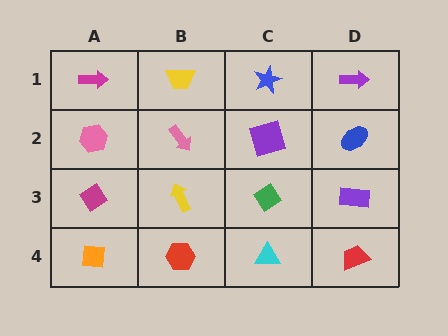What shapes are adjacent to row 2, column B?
A yellow trapezoid (row 1, column B), a yellow arrow (row 3, column B), a pink hexagon (row 2, column A), a purple square (row 2, column C).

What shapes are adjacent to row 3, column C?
A purple square (row 2, column C), a cyan triangle (row 4, column C), a yellow arrow (row 3, column B), a purple rectangle (row 3, column D).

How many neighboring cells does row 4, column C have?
3.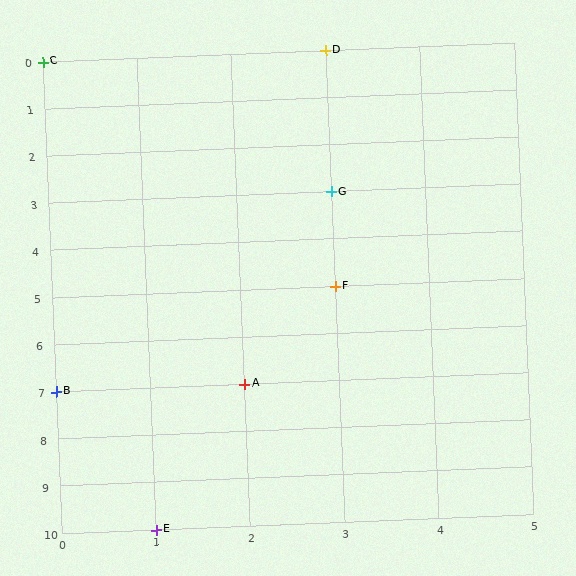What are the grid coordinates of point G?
Point G is at grid coordinates (3, 3).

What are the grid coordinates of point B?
Point B is at grid coordinates (0, 7).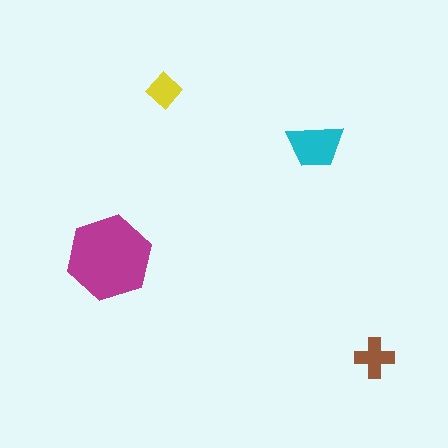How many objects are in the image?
There are 4 objects in the image.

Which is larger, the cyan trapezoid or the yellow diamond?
The cyan trapezoid.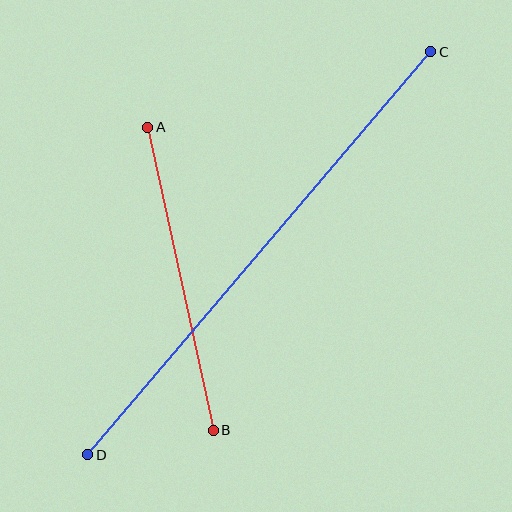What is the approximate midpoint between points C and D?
The midpoint is at approximately (259, 253) pixels.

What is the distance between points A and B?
The distance is approximately 310 pixels.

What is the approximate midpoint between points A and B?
The midpoint is at approximately (181, 279) pixels.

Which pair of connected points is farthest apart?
Points C and D are farthest apart.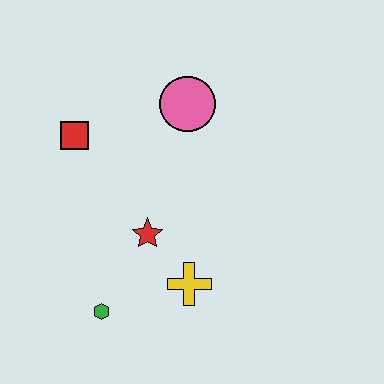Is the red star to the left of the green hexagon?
No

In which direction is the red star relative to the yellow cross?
The red star is above the yellow cross.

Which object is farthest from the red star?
The pink circle is farthest from the red star.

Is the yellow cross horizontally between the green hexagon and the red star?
No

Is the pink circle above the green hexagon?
Yes